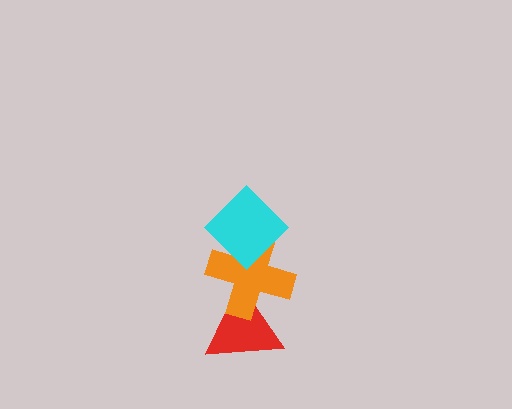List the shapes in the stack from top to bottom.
From top to bottom: the cyan diamond, the orange cross, the red triangle.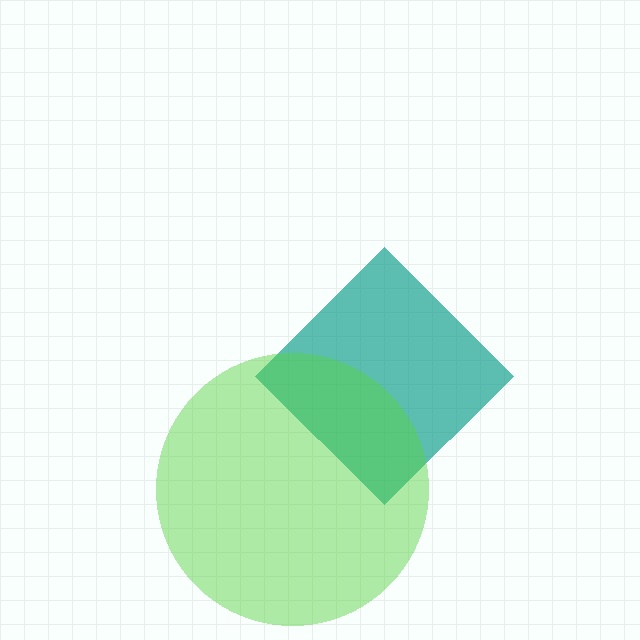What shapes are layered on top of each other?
The layered shapes are: a teal diamond, a lime circle.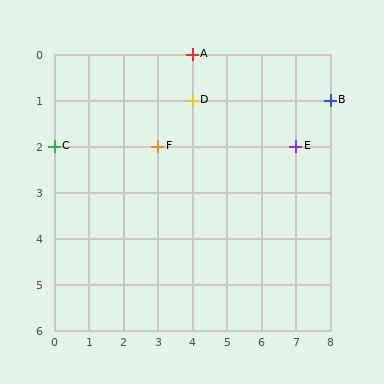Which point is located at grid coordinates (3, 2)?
Point F is at (3, 2).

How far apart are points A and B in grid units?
Points A and B are 4 columns and 1 row apart (about 4.1 grid units diagonally).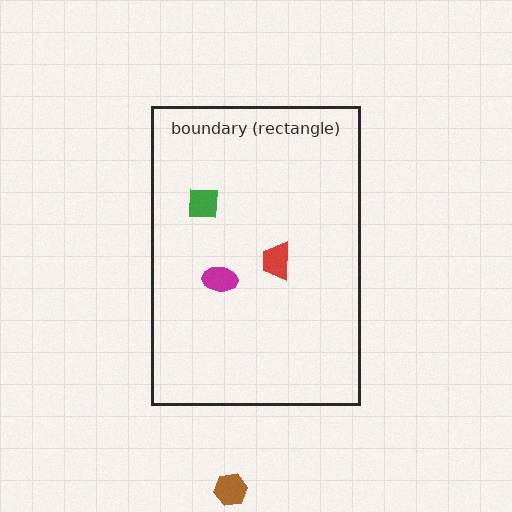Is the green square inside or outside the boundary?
Inside.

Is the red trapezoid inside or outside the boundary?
Inside.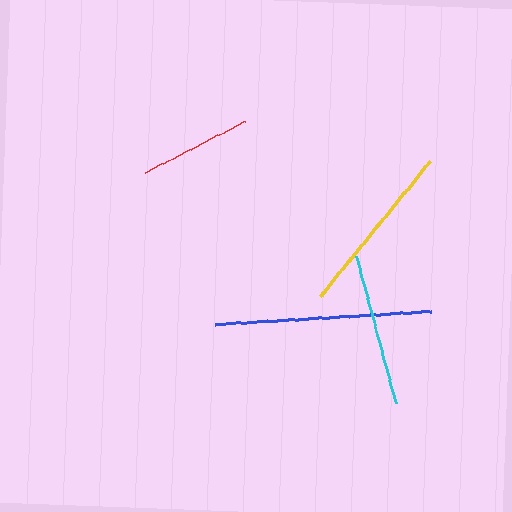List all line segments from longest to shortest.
From longest to shortest: blue, yellow, cyan, red.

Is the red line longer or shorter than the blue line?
The blue line is longer than the red line.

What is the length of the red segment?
The red segment is approximately 113 pixels long.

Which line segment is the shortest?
The red line is the shortest at approximately 113 pixels.